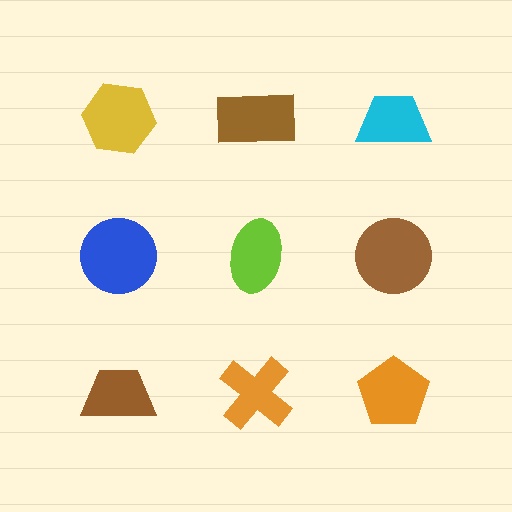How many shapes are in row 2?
3 shapes.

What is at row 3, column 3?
An orange pentagon.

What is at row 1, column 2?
A brown rectangle.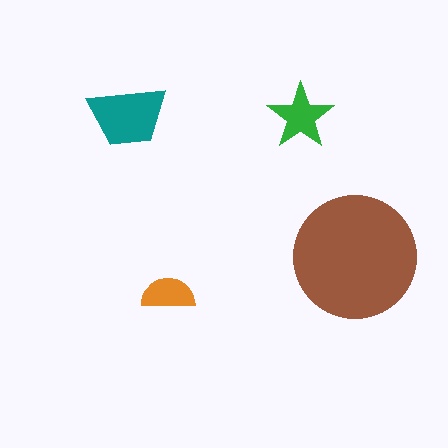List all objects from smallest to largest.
The orange semicircle, the green star, the teal trapezoid, the brown circle.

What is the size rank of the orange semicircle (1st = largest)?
4th.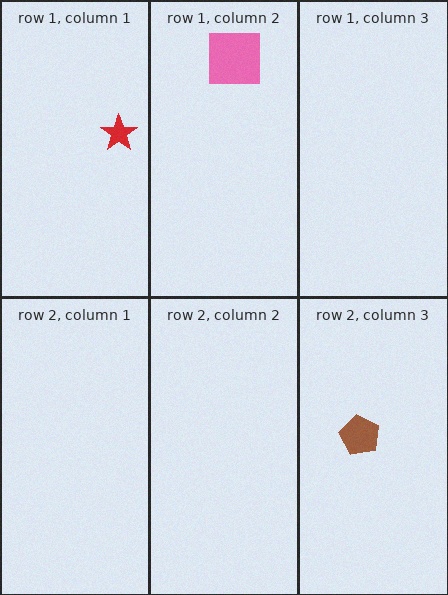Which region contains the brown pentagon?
The row 2, column 3 region.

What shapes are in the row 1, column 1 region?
The red star.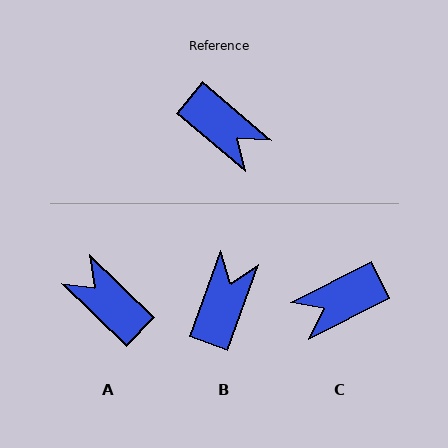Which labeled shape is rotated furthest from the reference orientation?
A, about 176 degrees away.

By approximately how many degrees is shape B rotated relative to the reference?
Approximately 110 degrees counter-clockwise.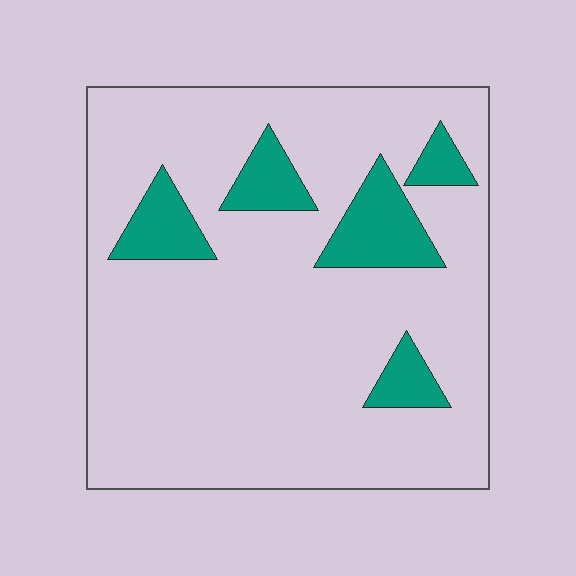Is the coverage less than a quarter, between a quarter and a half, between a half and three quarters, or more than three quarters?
Less than a quarter.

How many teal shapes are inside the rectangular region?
5.